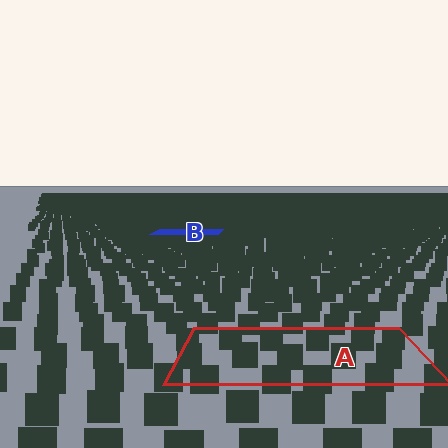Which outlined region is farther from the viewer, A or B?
Region B is farther from the viewer — the texture elements inside it appear smaller and more densely packed.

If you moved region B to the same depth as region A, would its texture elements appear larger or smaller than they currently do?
They would appear larger. At a closer depth, the same texture elements are projected at a bigger on-screen size.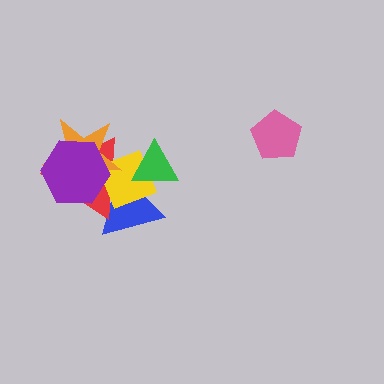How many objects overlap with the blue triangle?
5 objects overlap with the blue triangle.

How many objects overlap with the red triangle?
4 objects overlap with the red triangle.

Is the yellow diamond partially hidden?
Yes, it is partially covered by another shape.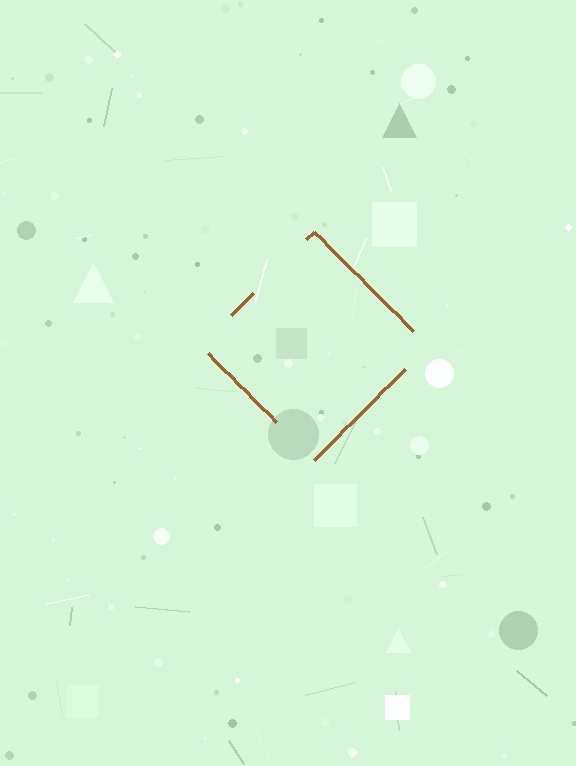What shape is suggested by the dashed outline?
The dashed outline suggests a diamond.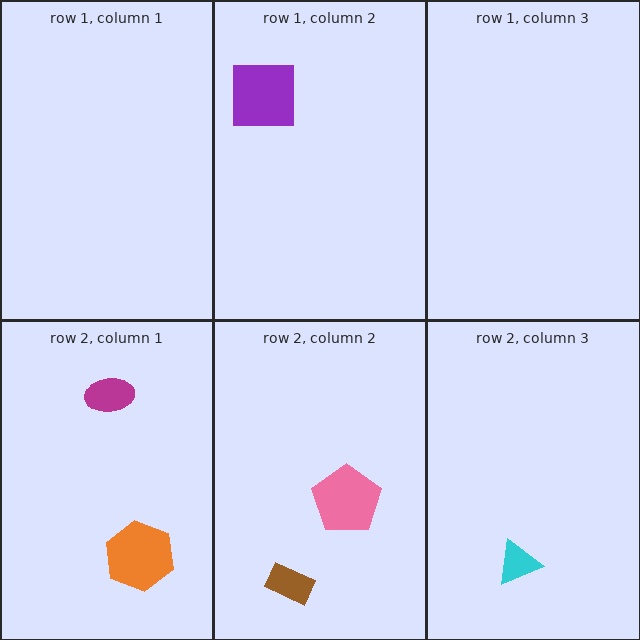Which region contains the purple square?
The row 1, column 2 region.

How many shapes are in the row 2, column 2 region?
2.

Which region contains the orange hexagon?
The row 2, column 1 region.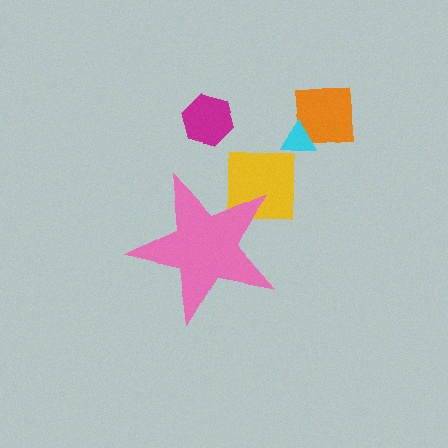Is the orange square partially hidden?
No, the orange square is fully visible.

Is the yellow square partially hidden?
Yes, the yellow square is partially hidden behind the pink star.